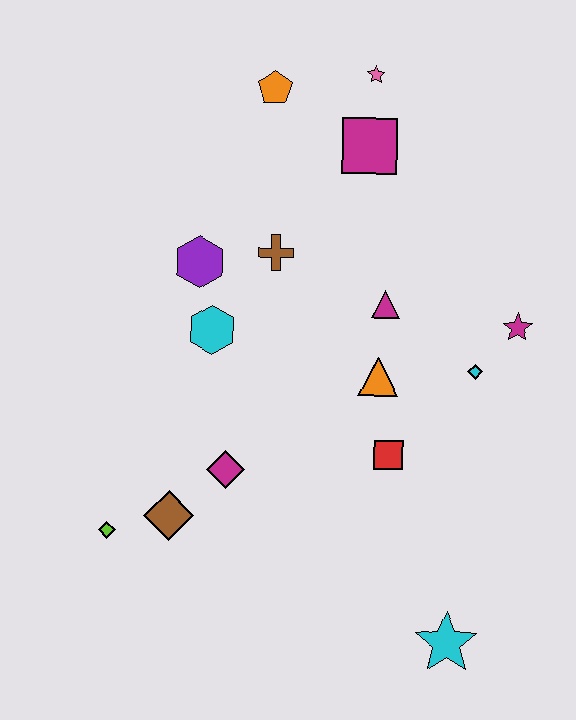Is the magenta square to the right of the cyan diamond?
No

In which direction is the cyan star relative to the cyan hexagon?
The cyan star is below the cyan hexagon.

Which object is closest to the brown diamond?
The lime diamond is closest to the brown diamond.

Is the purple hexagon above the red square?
Yes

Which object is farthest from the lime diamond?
The pink star is farthest from the lime diamond.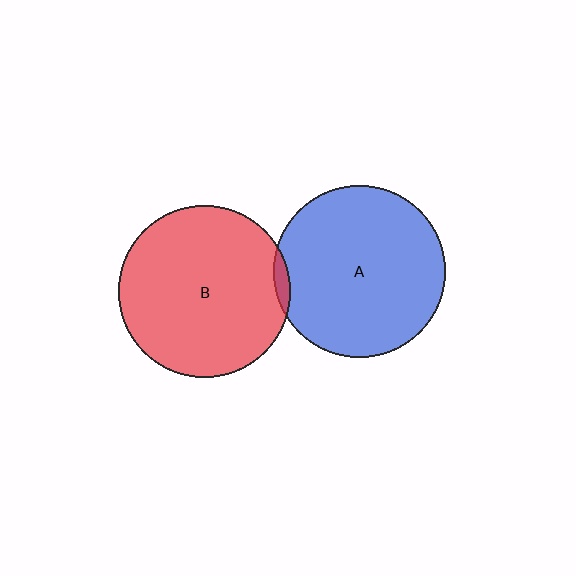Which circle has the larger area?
Circle A (blue).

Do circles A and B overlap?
Yes.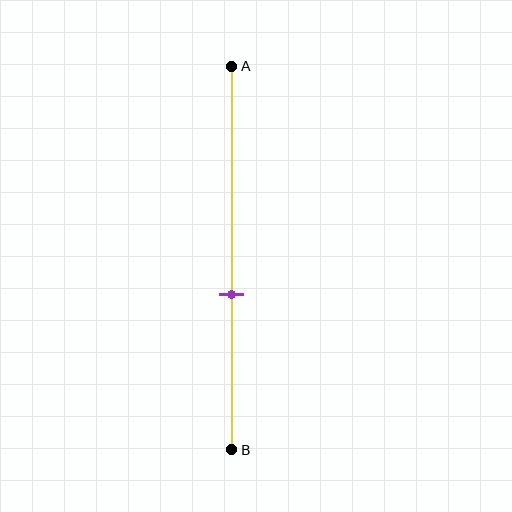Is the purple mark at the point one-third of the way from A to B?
No, the mark is at about 60% from A, not at the 33% one-third point.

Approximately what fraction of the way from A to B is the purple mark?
The purple mark is approximately 60% of the way from A to B.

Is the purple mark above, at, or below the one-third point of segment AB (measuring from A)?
The purple mark is below the one-third point of segment AB.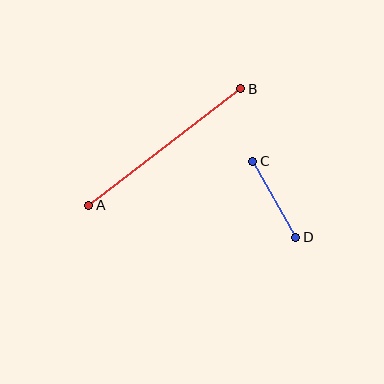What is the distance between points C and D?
The distance is approximately 87 pixels.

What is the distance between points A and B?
The distance is approximately 191 pixels.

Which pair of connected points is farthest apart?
Points A and B are farthest apart.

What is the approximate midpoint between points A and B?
The midpoint is at approximately (165, 147) pixels.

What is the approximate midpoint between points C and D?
The midpoint is at approximately (274, 199) pixels.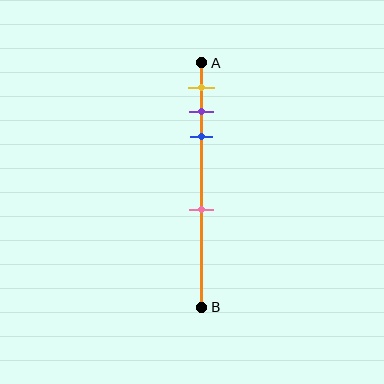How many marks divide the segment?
There are 4 marks dividing the segment.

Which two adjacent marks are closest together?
The purple and blue marks are the closest adjacent pair.